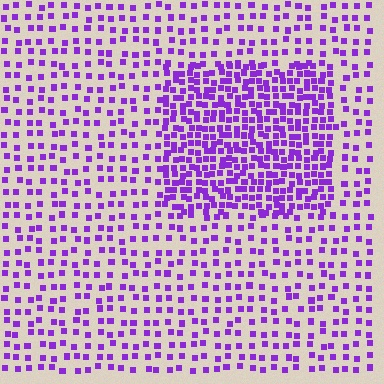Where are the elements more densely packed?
The elements are more densely packed inside the rectangle boundary.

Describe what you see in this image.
The image contains small purple elements arranged at two different densities. A rectangle-shaped region is visible where the elements are more densely packed than the surrounding area.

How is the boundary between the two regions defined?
The boundary is defined by a change in element density (approximately 2.3x ratio). All elements are the same color, size, and shape.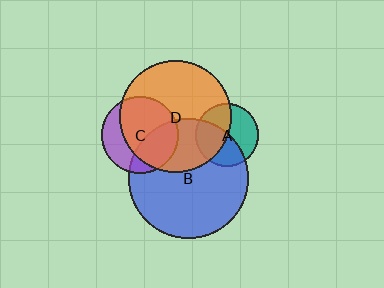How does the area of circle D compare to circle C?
Approximately 2.1 times.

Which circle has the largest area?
Circle B (blue).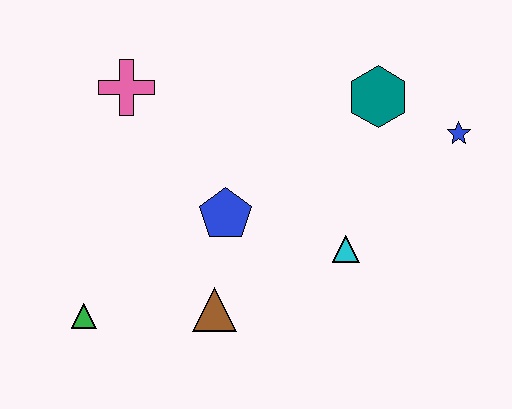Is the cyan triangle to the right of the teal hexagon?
No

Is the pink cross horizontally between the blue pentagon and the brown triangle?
No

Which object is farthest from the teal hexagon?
The green triangle is farthest from the teal hexagon.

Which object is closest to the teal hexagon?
The blue star is closest to the teal hexagon.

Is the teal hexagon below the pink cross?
Yes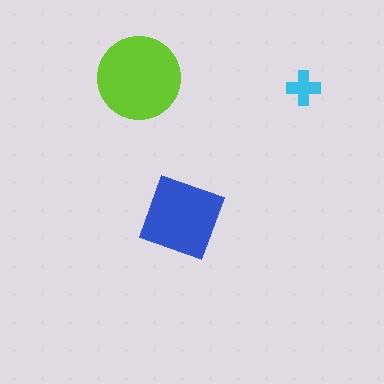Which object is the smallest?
The cyan cross.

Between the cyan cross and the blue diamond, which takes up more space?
The blue diamond.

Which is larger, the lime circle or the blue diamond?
The lime circle.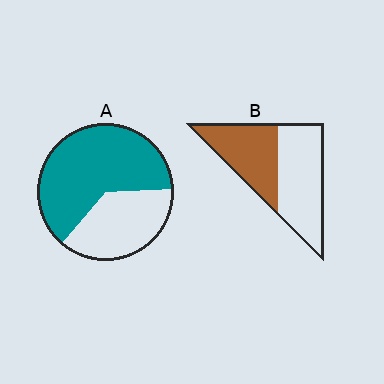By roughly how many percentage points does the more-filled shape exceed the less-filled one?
By roughly 20 percentage points (A over B).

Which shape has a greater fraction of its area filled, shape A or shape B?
Shape A.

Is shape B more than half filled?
No.